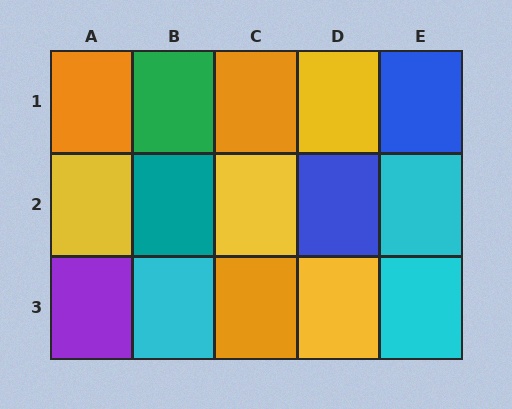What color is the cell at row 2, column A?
Yellow.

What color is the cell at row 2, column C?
Yellow.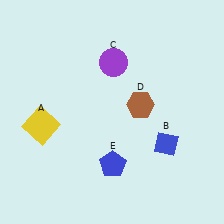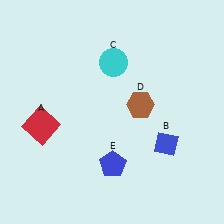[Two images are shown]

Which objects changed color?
A changed from yellow to red. C changed from purple to cyan.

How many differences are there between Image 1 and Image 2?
There are 2 differences between the two images.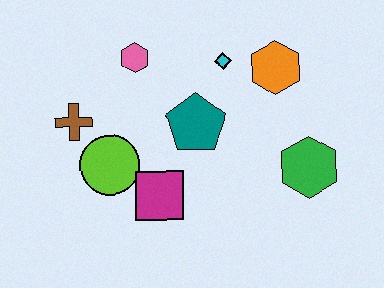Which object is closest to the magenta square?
The lime circle is closest to the magenta square.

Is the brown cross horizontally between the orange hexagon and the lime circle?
No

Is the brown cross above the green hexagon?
Yes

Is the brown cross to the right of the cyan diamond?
No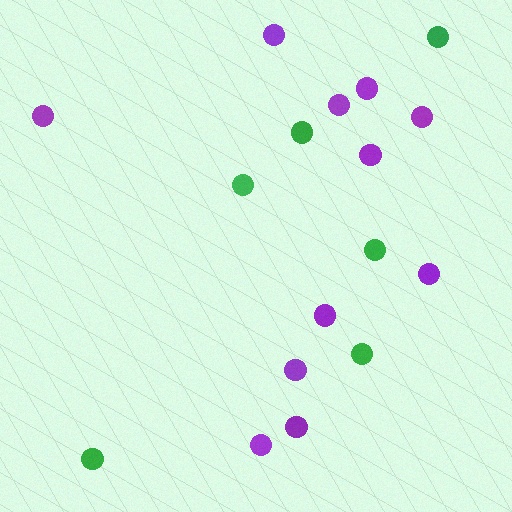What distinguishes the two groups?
There are 2 groups: one group of purple circles (11) and one group of green circles (6).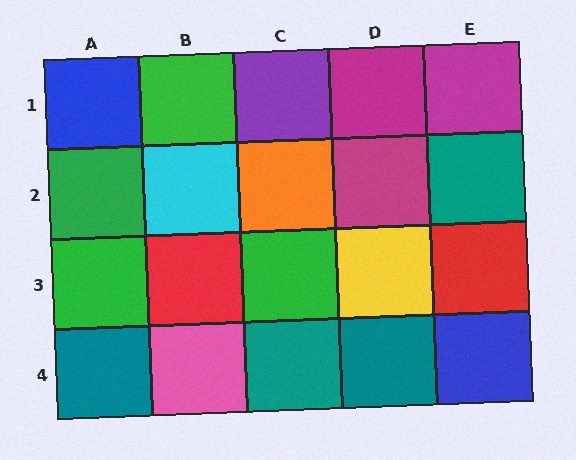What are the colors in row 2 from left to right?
Green, cyan, orange, magenta, teal.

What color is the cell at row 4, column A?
Teal.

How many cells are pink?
1 cell is pink.